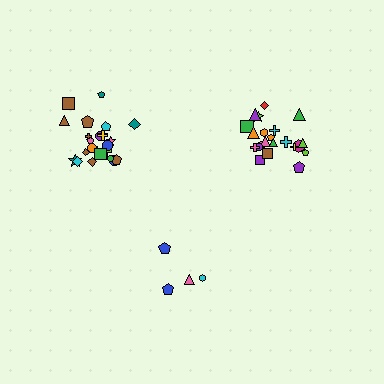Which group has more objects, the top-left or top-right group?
The top-left group.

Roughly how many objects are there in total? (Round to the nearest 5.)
Roughly 50 objects in total.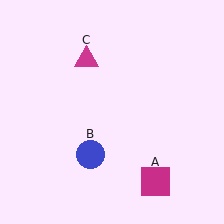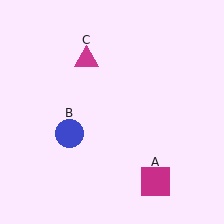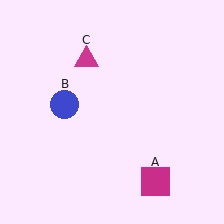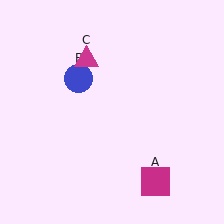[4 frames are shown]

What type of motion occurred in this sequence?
The blue circle (object B) rotated clockwise around the center of the scene.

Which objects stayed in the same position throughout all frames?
Magenta square (object A) and magenta triangle (object C) remained stationary.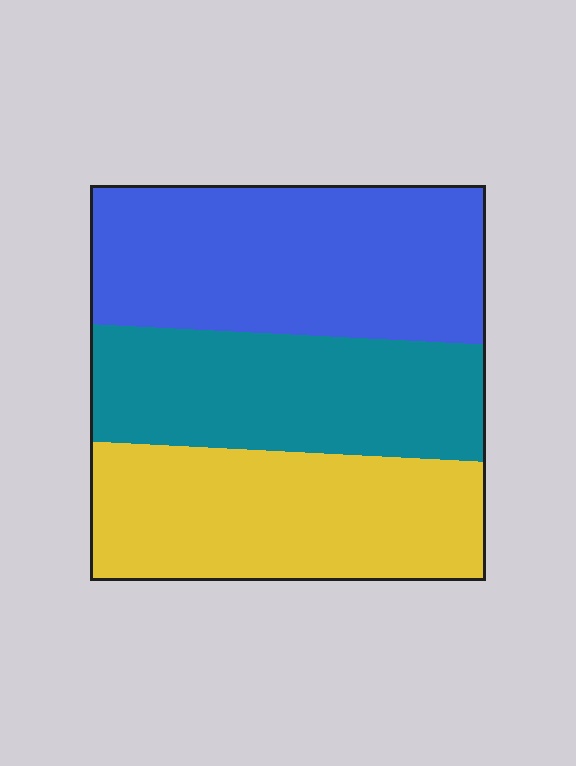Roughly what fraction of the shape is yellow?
Yellow takes up between a sixth and a third of the shape.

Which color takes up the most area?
Blue, at roughly 40%.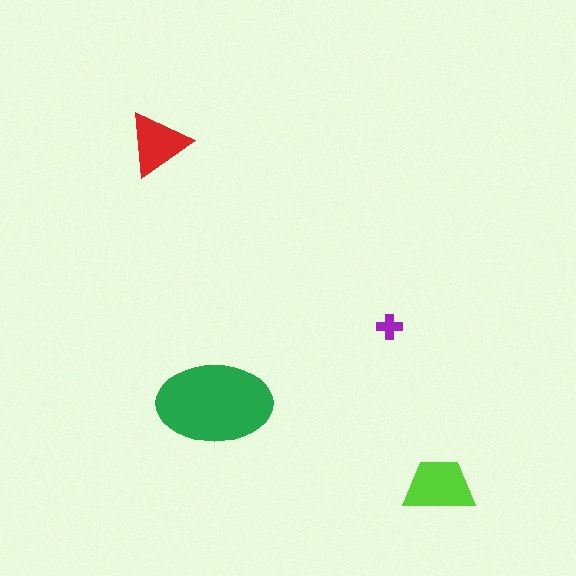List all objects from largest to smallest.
The green ellipse, the lime trapezoid, the red triangle, the purple cross.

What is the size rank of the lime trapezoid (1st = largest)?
2nd.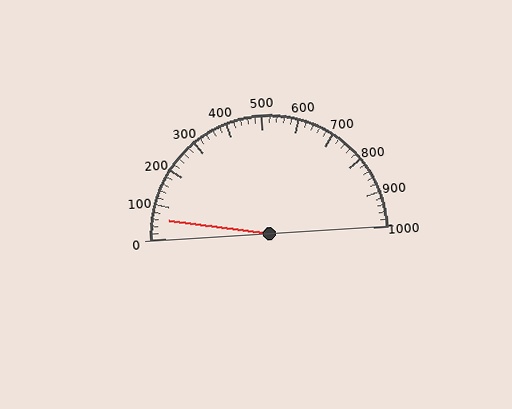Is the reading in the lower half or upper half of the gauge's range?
The reading is in the lower half of the range (0 to 1000).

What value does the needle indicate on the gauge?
The needle indicates approximately 60.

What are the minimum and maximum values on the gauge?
The gauge ranges from 0 to 1000.